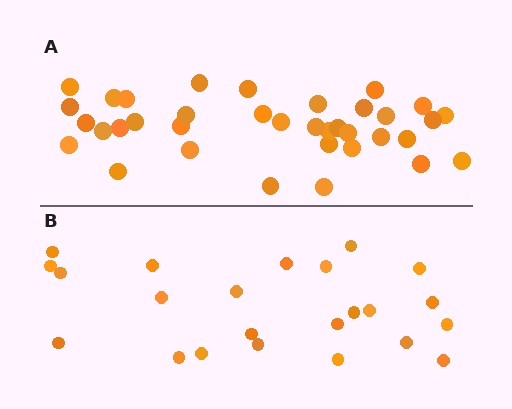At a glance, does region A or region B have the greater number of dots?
Region A (the top region) has more dots.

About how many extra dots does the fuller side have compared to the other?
Region A has approximately 15 more dots than region B.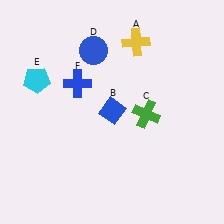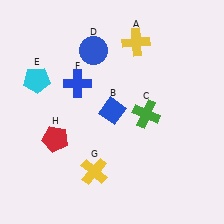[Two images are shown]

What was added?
A yellow cross (G), a red pentagon (H) were added in Image 2.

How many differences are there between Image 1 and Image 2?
There are 2 differences between the two images.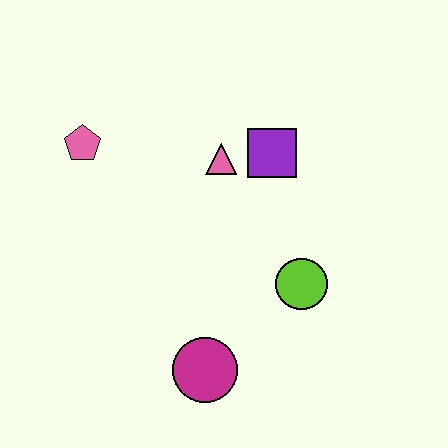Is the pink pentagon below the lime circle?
No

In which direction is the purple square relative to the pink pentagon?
The purple square is to the right of the pink pentagon.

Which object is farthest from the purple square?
The magenta circle is farthest from the purple square.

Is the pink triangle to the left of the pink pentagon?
No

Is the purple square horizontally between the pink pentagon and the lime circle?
Yes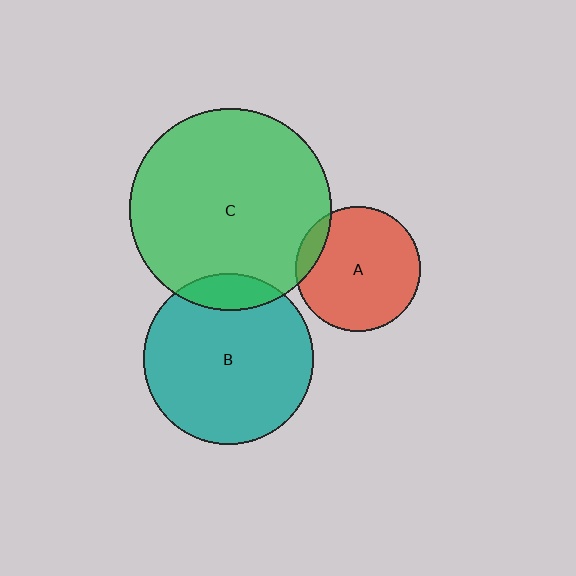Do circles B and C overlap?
Yes.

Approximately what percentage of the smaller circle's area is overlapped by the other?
Approximately 10%.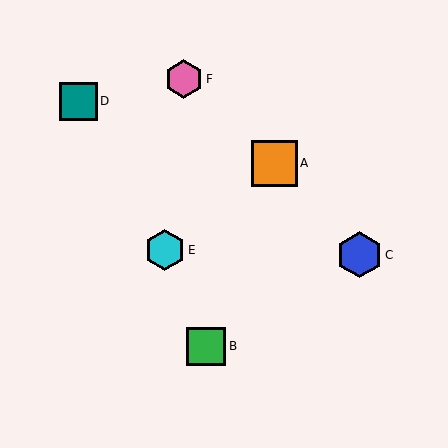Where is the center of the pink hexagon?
The center of the pink hexagon is at (184, 79).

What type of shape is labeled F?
Shape F is a pink hexagon.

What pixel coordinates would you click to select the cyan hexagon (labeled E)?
Click at (165, 250) to select the cyan hexagon E.